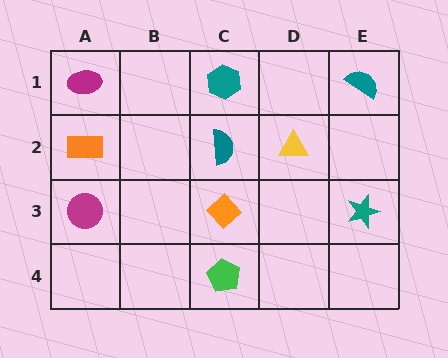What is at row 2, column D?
A yellow triangle.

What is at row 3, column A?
A magenta circle.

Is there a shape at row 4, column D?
No, that cell is empty.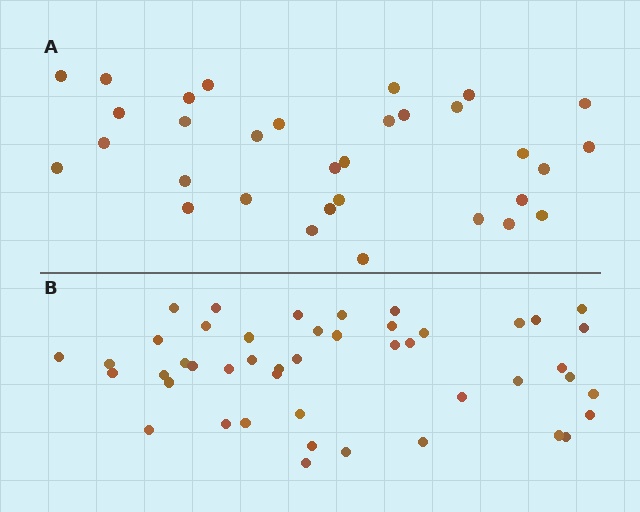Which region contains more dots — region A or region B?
Region B (the bottom region) has more dots.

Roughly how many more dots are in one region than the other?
Region B has approximately 15 more dots than region A.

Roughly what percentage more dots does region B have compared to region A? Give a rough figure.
About 45% more.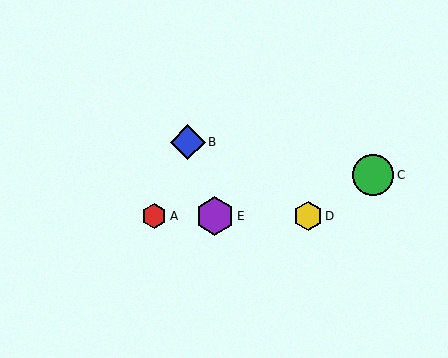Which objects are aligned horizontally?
Objects A, D, E are aligned horizontally.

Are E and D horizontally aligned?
Yes, both are at y≈216.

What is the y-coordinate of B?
Object B is at y≈142.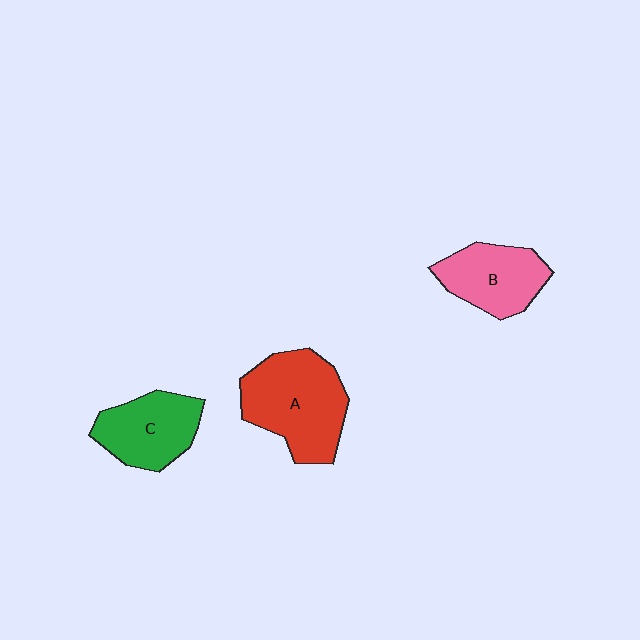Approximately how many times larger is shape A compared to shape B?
Approximately 1.5 times.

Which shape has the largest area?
Shape A (red).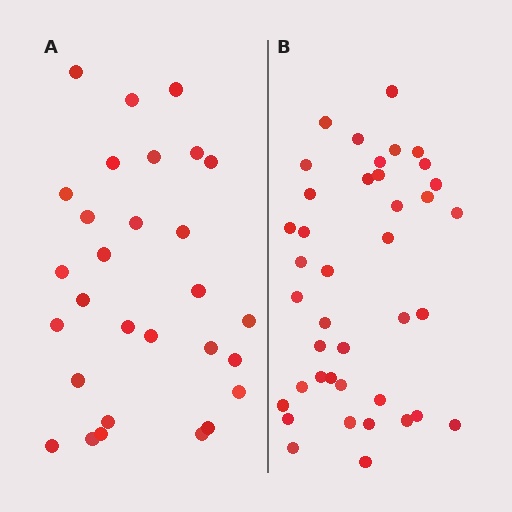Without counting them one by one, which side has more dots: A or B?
Region B (the right region) has more dots.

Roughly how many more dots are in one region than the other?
Region B has roughly 12 or so more dots than region A.